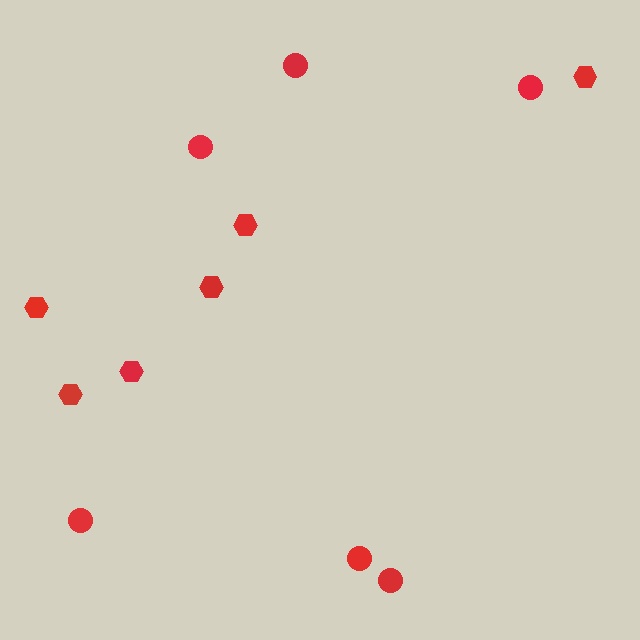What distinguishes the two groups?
There are 2 groups: one group of circles (6) and one group of hexagons (6).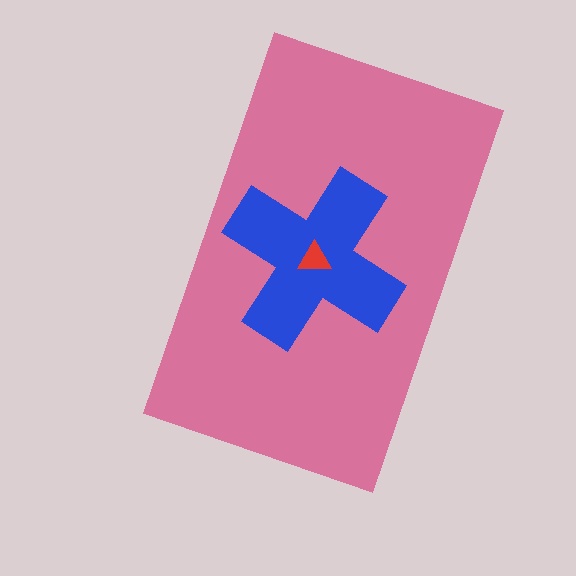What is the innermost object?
The red triangle.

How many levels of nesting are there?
3.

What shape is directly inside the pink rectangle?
The blue cross.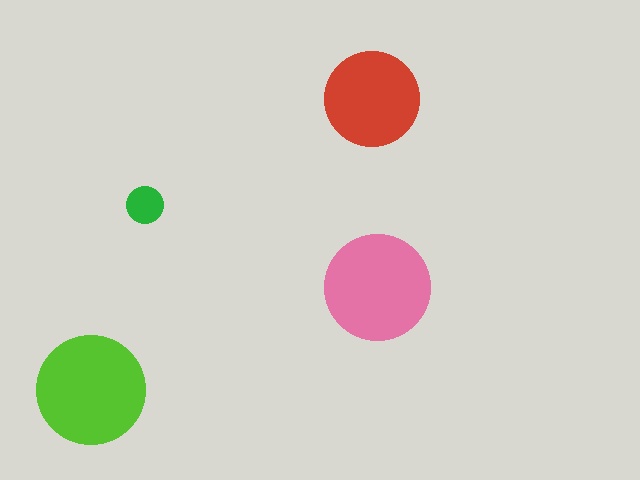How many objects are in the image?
There are 4 objects in the image.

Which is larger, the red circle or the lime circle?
The lime one.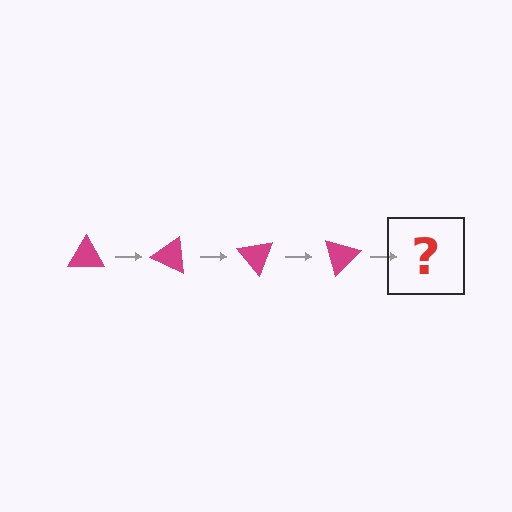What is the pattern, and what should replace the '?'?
The pattern is that the triangle rotates 25 degrees each step. The '?' should be a magenta triangle rotated 100 degrees.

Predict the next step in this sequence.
The next step is a magenta triangle rotated 100 degrees.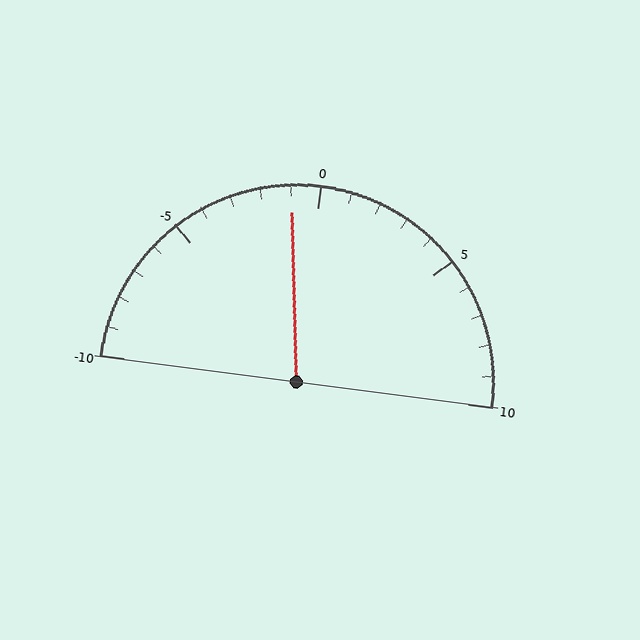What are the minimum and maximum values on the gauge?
The gauge ranges from -10 to 10.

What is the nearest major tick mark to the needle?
The nearest major tick mark is 0.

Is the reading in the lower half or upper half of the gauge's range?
The reading is in the lower half of the range (-10 to 10).